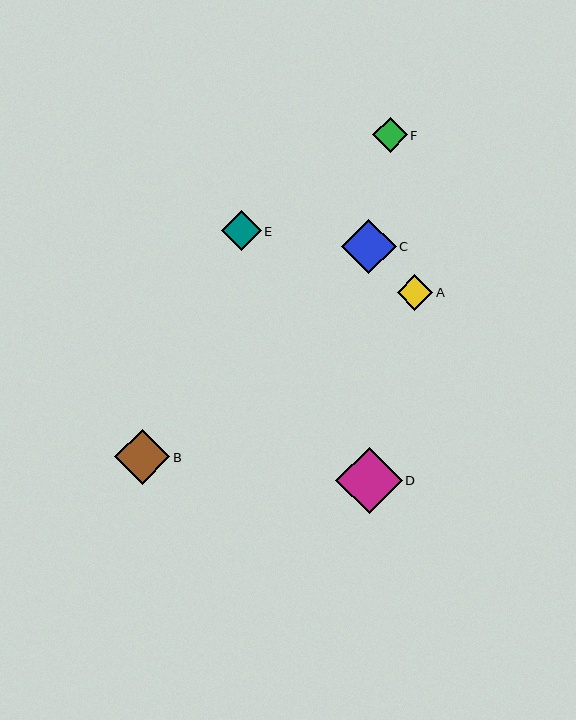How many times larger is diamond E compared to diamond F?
Diamond E is approximately 1.1 times the size of diamond F.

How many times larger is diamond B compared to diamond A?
Diamond B is approximately 1.5 times the size of diamond A.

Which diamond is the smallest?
Diamond F is the smallest with a size of approximately 35 pixels.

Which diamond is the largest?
Diamond D is the largest with a size of approximately 66 pixels.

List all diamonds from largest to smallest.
From largest to smallest: D, B, C, E, A, F.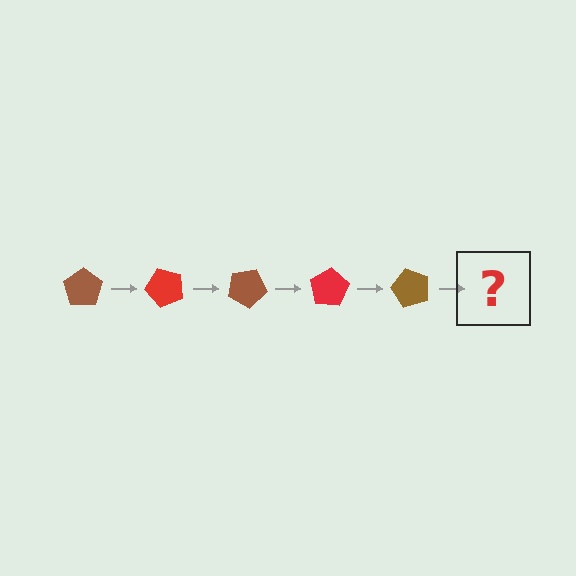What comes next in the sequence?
The next element should be a red pentagon, rotated 250 degrees from the start.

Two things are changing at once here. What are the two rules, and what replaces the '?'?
The two rules are that it rotates 50 degrees each step and the color cycles through brown and red. The '?' should be a red pentagon, rotated 250 degrees from the start.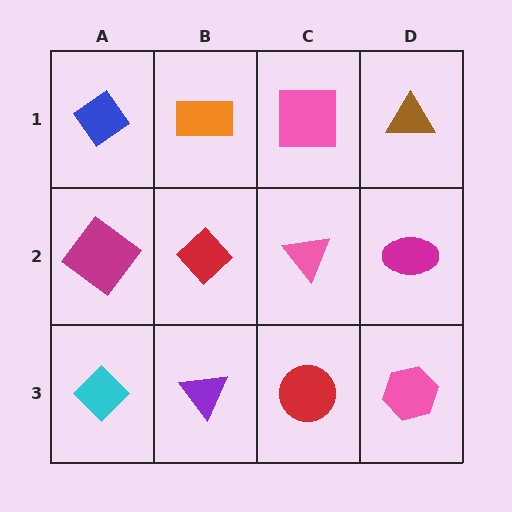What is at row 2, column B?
A red diamond.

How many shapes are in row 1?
4 shapes.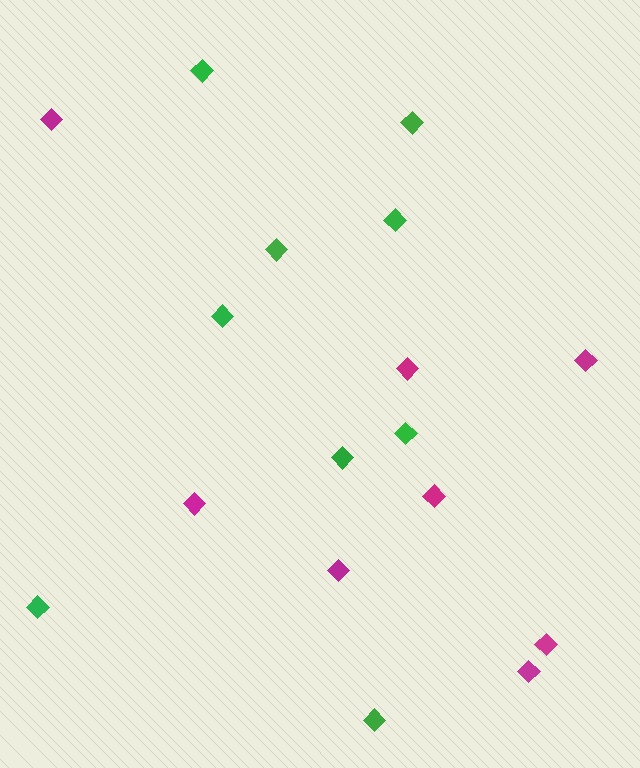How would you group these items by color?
There are 2 groups: one group of green diamonds (9) and one group of magenta diamonds (8).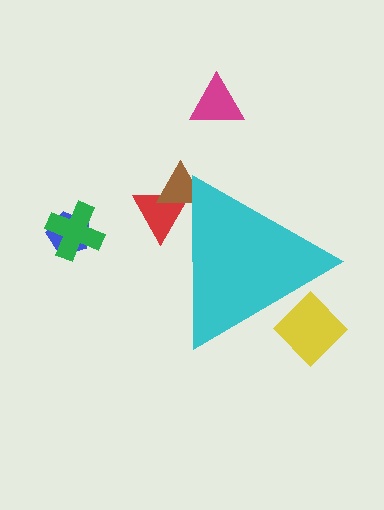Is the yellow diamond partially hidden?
Yes, the yellow diamond is partially hidden behind the cyan triangle.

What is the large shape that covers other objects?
A cyan triangle.